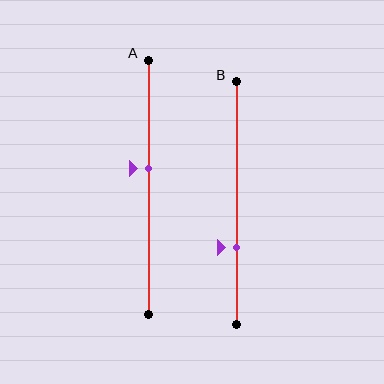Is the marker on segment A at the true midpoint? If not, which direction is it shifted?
No, the marker on segment A is shifted upward by about 7% of the segment length.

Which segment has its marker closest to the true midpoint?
Segment A has its marker closest to the true midpoint.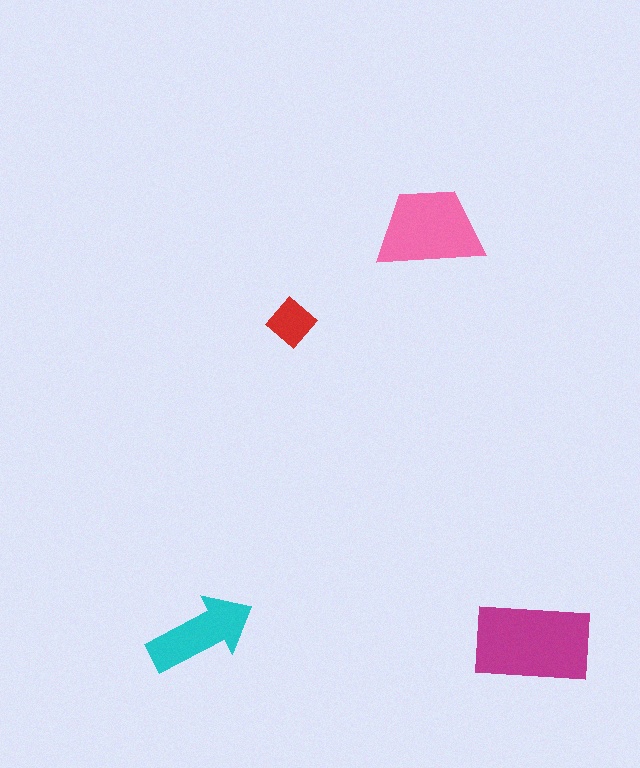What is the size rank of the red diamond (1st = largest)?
4th.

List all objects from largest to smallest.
The magenta rectangle, the pink trapezoid, the cyan arrow, the red diamond.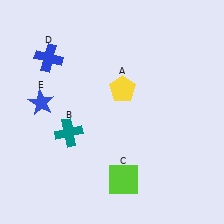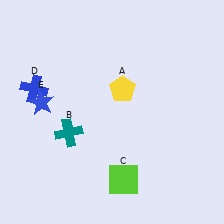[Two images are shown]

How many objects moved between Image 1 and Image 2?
1 object moved between the two images.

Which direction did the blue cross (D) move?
The blue cross (D) moved down.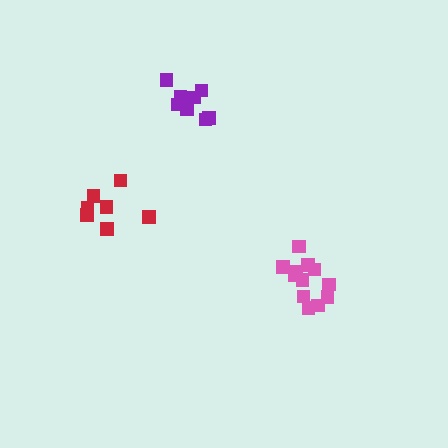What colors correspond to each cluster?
The clusters are colored: pink, red, purple.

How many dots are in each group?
Group 1: 12 dots, Group 2: 7 dots, Group 3: 8 dots (27 total).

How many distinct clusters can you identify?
There are 3 distinct clusters.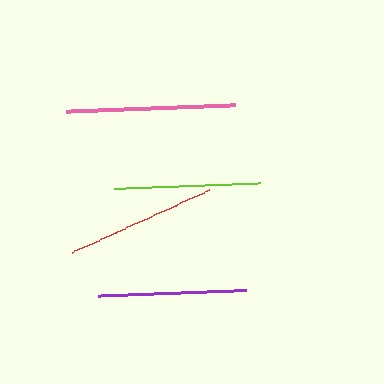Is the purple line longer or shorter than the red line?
The red line is longer than the purple line.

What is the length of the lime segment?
The lime segment is approximately 147 pixels long.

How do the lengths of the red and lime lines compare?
The red and lime lines are approximately the same length.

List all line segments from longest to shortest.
From longest to shortest: pink, red, purple, lime.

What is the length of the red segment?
The red segment is approximately 150 pixels long.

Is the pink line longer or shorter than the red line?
The pink line is longer than the red line.